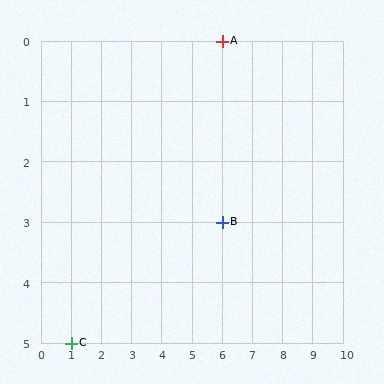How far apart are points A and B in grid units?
Points A and B are 3 rows apart.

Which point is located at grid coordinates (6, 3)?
Point B is at (6, 3).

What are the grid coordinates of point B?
Point B is at grid coordinates (6, 3).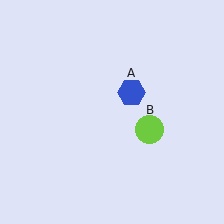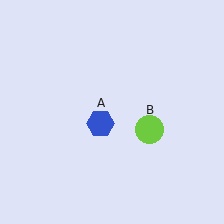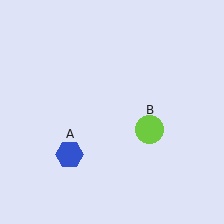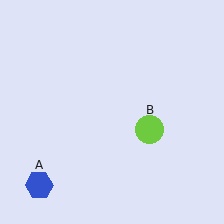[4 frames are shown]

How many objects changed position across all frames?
1 object changed position: blue hexagon (object A).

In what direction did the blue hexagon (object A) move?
The blue hexagon (object A) moved down and to the left.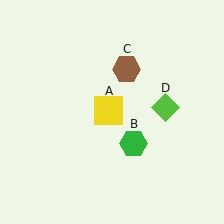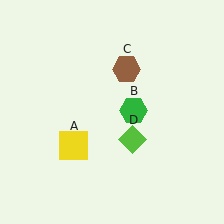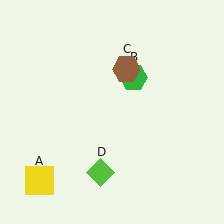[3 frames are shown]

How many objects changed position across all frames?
3 objects changed position: yellow square (object A), green hexagon (object B), lime diamond (object D).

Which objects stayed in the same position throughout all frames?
Brown hexagon (object C) remained stationary.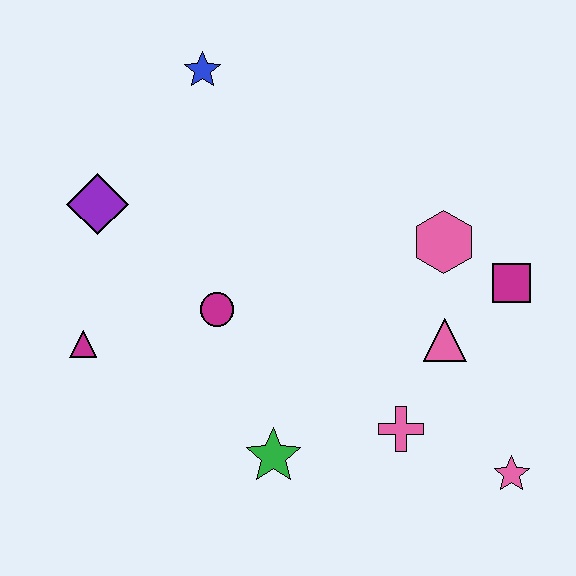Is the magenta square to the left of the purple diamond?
No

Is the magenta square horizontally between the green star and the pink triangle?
No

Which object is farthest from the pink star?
The blue star is farthest from the pink star.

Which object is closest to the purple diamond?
The magenta triangle is closest to the purple diamond.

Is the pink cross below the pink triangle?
Yes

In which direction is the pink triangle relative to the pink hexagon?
The pink triangle is below the pink hexagon.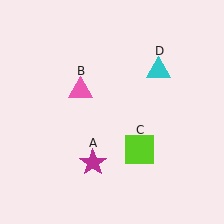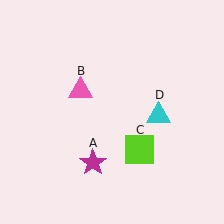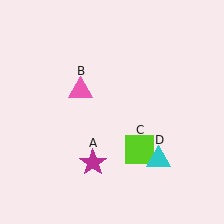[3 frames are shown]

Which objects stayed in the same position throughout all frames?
Magenta star (object A) and pink triangle (object B) and lime square (object C) remained stationary.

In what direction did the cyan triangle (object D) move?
The cyan triangle (object D) moved down.